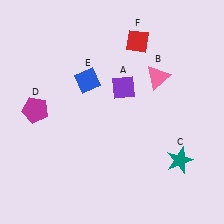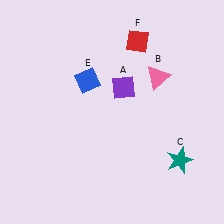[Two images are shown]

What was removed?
The magenta pentagon (D) was removed in Image 2.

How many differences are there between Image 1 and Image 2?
There is 1 difference between the two images.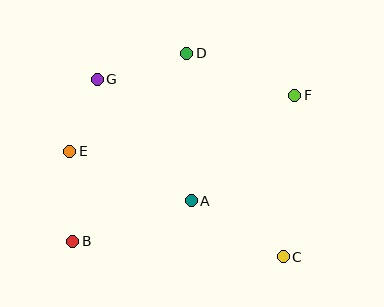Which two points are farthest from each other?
Points B and F are farthest from each other.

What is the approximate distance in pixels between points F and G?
The distance between F and G is approximately 198 pixels.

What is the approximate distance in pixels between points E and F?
The distance between E and F is approximately 232 pixels.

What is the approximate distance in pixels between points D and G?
The distance between D and G is approximately 93 pixels.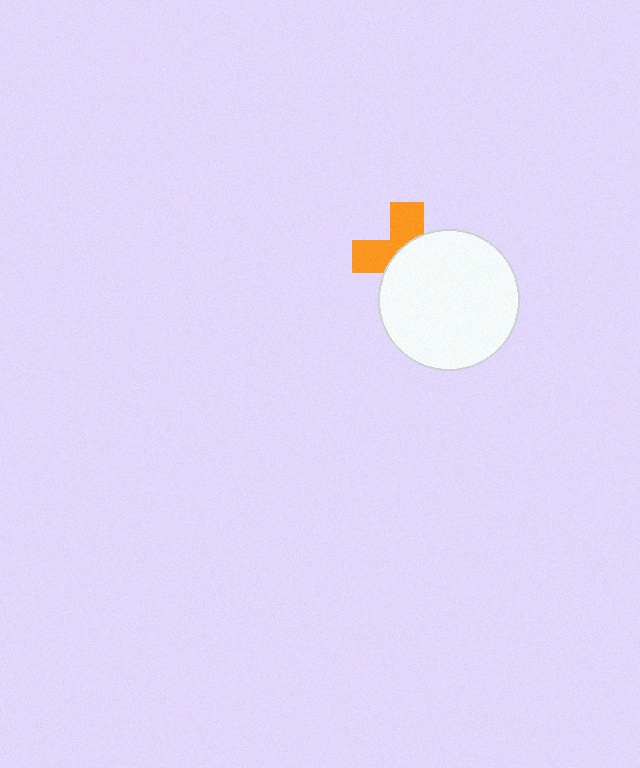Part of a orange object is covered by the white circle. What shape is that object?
It is a cross.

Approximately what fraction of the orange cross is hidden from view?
Roughly 57% of the orange cross is hidden behind the white circle.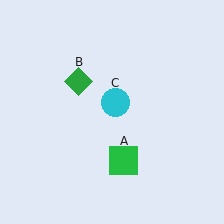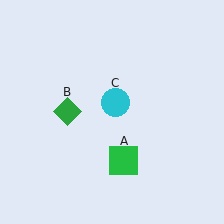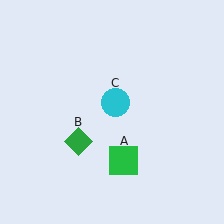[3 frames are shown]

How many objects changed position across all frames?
1 object changed position: green diamond (object B).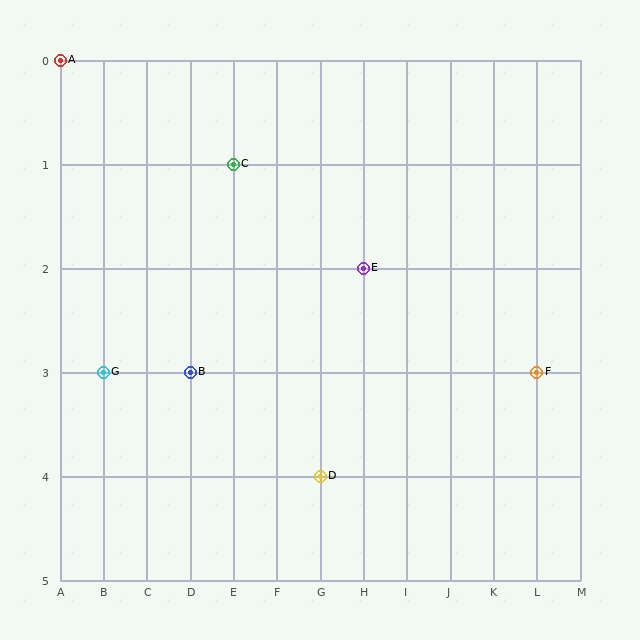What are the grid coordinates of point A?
Point A is at grid coordinates (A, 0).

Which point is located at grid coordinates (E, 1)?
Point C is at (E, 1).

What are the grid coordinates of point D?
Point D is at grid coordinates (G, 4).